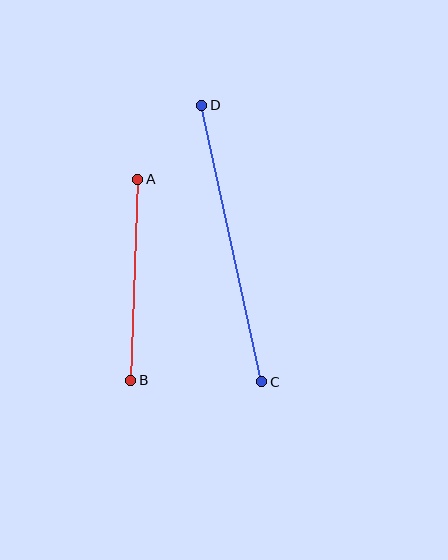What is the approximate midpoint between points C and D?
The midpoint is at approximately (232, 244) pixels.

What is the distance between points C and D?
The distance is approximately 283 pixels.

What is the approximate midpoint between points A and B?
The midpoint is at approximately (134, 280) pixels.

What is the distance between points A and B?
The distance is approximately 201 pixels.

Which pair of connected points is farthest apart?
Points C and D are farthest apart.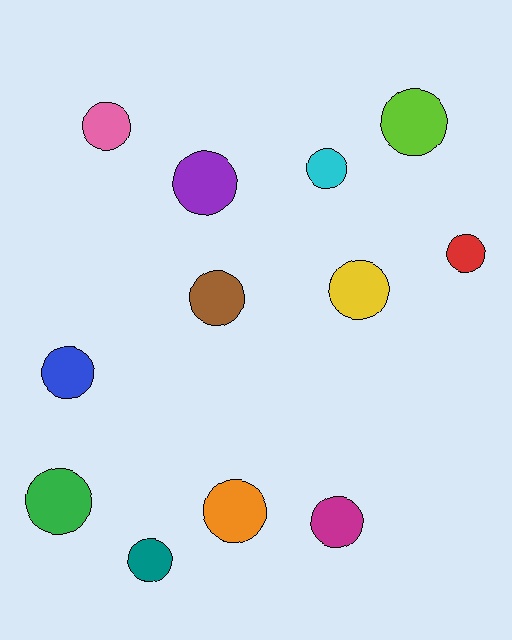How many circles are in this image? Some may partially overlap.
There are 12 circles.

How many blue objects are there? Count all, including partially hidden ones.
There is 1 blue object.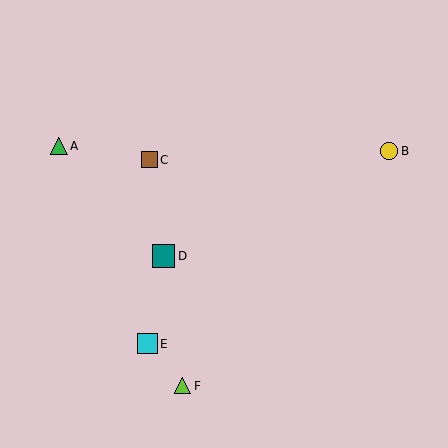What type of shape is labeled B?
Shape B is a yellow circle.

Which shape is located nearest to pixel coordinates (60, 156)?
The green triangle (labeled A) at (59, 146) is nearest to that location.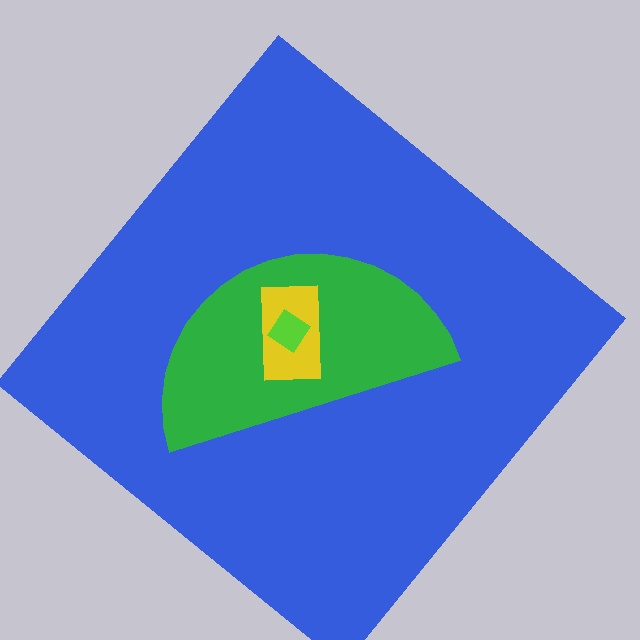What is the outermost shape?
The blue diamond.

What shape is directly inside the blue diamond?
The green semicircle.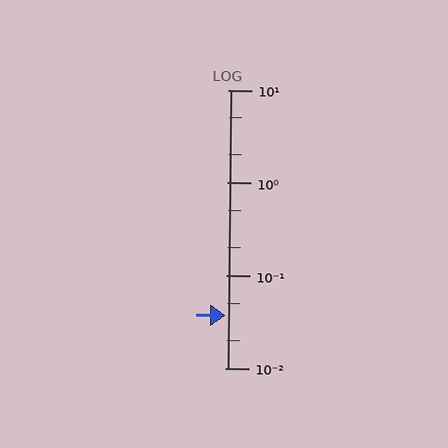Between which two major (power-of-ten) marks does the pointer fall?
The pointer is between 0.01 and 0.1.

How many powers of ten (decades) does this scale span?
The scale spans 3 decades, from 0.01 to 10.